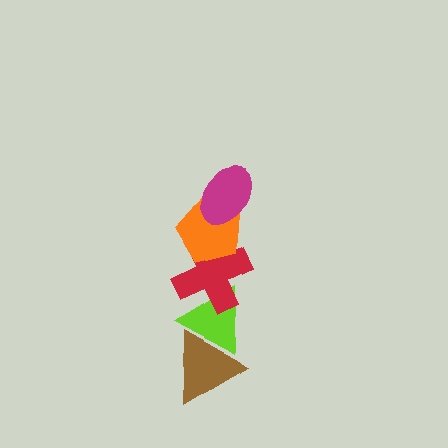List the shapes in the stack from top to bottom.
From top to bottom: the magenta ellipse, the orange pentagon, the red cross, the lime triangle, the brown triangle.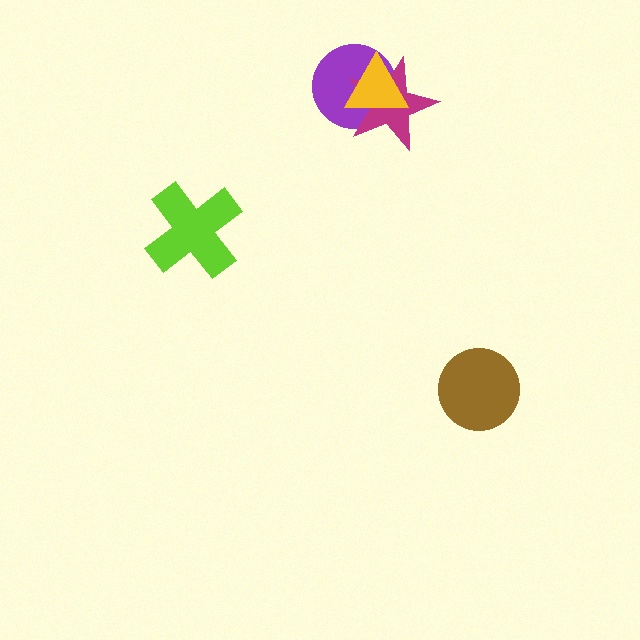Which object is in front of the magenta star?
The yellow triangle is in front of the magenta star.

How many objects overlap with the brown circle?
0 objects overlap with the brown circle.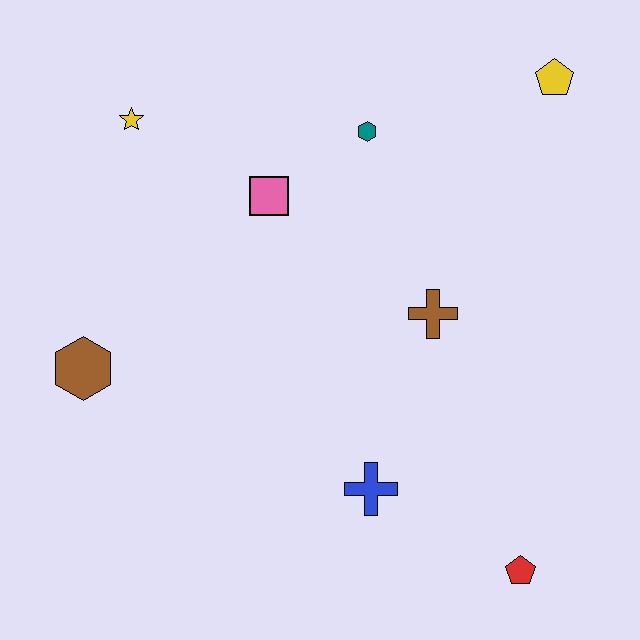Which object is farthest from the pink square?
The red pentagon is farthest from the pink square.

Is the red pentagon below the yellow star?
Yes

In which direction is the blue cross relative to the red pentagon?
The blue cross is to the left of the red pentagon.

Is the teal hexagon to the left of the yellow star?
No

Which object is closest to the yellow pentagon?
The teal hexagon is closest to the yellow pentagon.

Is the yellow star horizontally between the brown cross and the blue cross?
No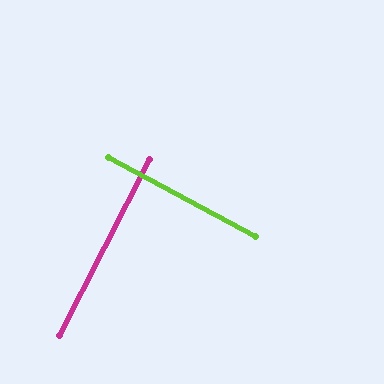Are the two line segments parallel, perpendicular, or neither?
Perpendicular — they meet at approximately 89°.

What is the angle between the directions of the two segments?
Approximately 89 degrees.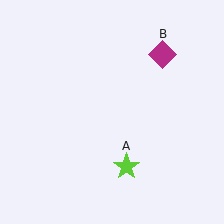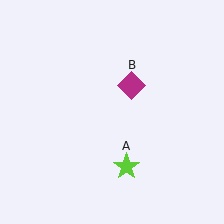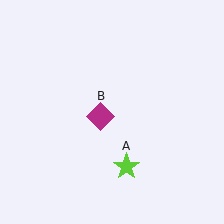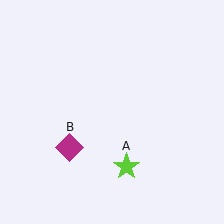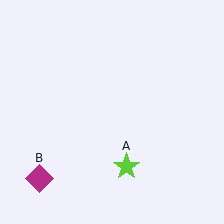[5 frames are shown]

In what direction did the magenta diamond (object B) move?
The magenta diamond (object B) moved down and to the left.